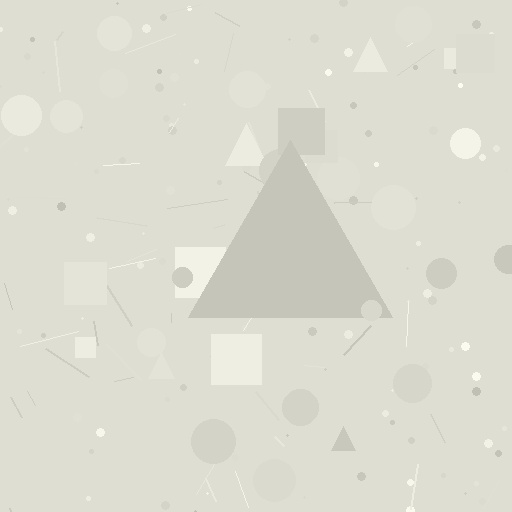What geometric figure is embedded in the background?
A triangle is embedded in the background.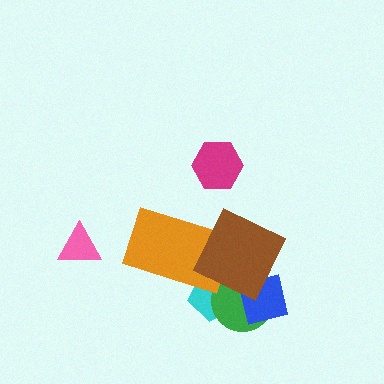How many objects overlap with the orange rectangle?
2 objects overlap with the orange rectangle.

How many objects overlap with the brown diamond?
4 objects overlap with the brown diamond.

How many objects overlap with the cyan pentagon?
3 objects overlap with the cyan pentagon.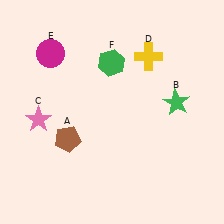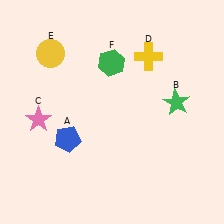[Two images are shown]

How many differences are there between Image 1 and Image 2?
There are 2 differences between the two images.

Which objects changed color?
A changed from brown to blue. E changed from magenta to yellow.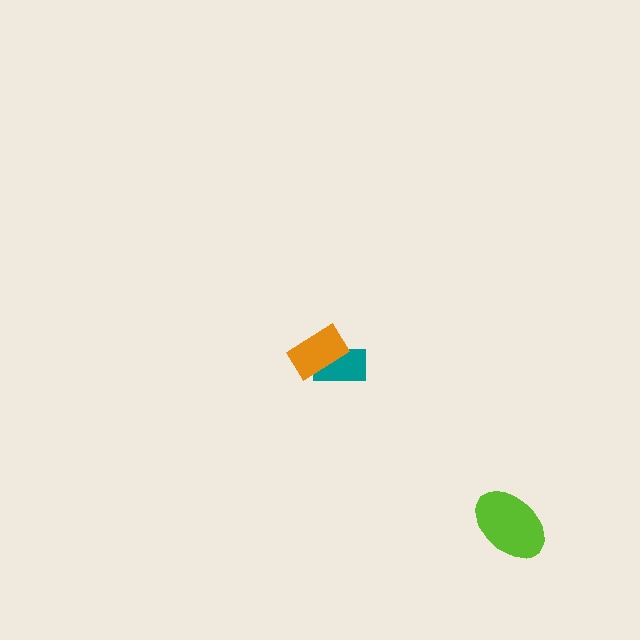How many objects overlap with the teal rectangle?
1 object overlaps with the teal rectangle.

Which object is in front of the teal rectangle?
The orange rectangle is in front of the teal rectangle.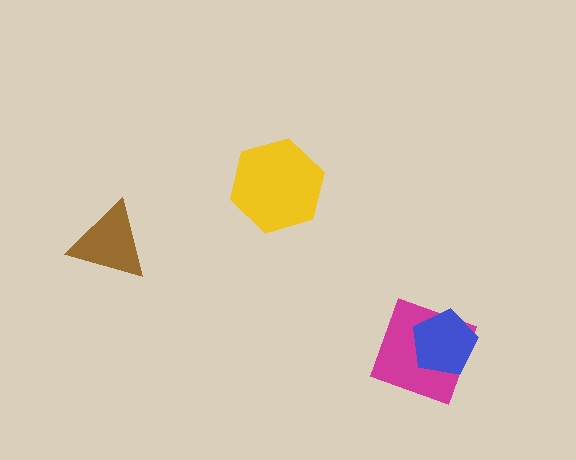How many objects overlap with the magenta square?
1 object overlaps with the magenta square.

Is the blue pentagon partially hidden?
No, no other shape covers it.